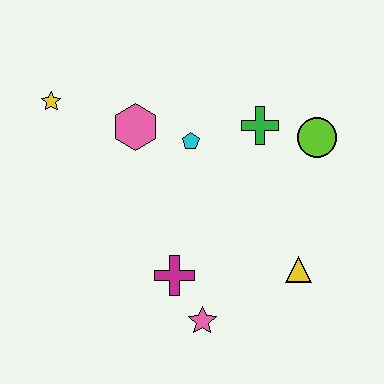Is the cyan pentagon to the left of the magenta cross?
No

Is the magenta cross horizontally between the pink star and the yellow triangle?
No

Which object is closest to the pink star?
The magenta cross is closest to the pink star.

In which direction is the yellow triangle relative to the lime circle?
The yellow triangle is below the lime circle.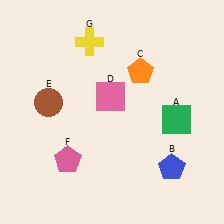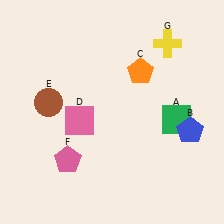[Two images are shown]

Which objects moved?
The objects that moved are: the blue pentagon (B), the pink square (D), the yellow cross (G).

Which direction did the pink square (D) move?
The pink square (D) moved left.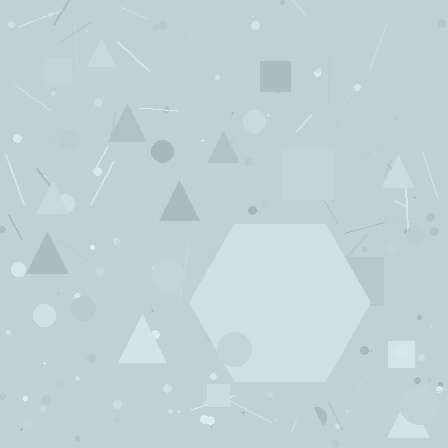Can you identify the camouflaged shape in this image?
The camouflaged shape is a hexagon.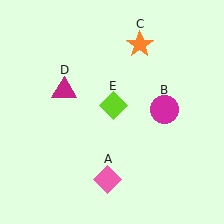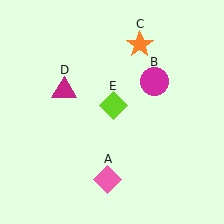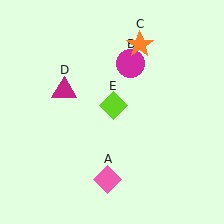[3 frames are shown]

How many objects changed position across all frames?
1 object changed position: magenta circle (object B).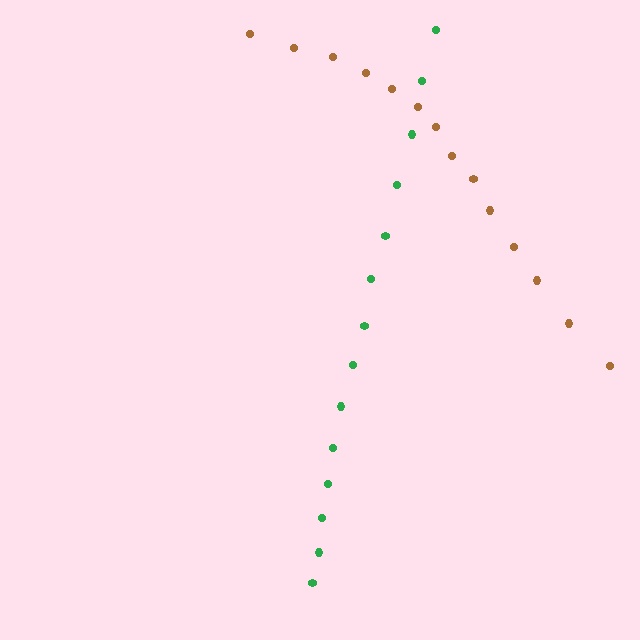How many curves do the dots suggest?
There are 2 distinct paths.